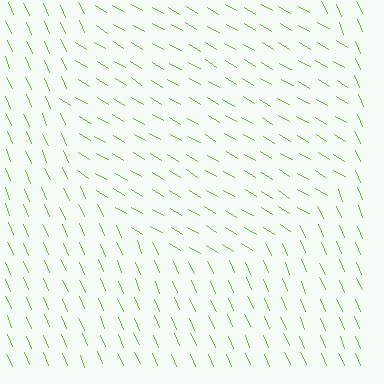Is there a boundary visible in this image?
Yes, there is a texture boundary formed by a change in line orientation.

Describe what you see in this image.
The image is filled with small lime line segments. A circle region in the image has lines oriented differently from the surrounding lines, creating a visible texture boundary.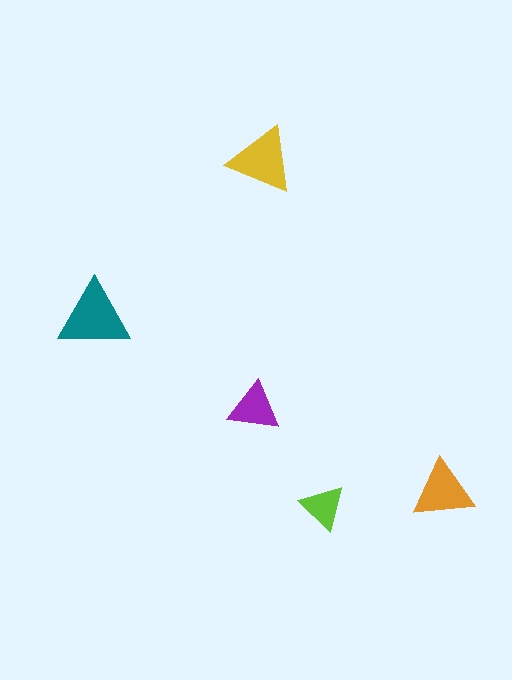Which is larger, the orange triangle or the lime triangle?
The orange one.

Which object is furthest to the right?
The orange triangle is rightmost.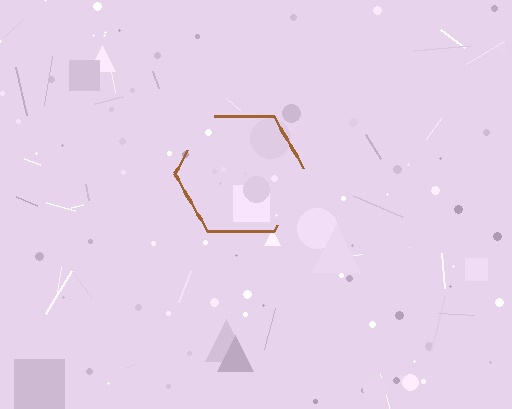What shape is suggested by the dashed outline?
The dashed outline suggests a hexagon.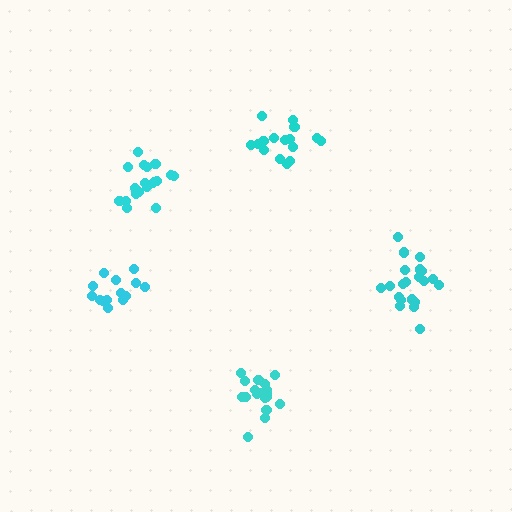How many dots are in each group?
Group 1: 17 dots, Group 2: 20 dots, Group 3: 19 dots, Group 4: 21 dots, Group 5: 15 dots (92 total).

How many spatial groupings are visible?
There are 5 spatial groupings.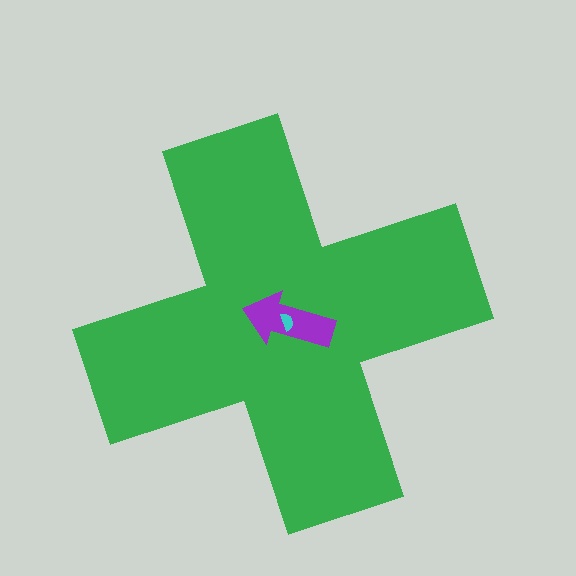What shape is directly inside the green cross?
The purple arrow.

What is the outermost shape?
The green cross.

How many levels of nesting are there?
3.